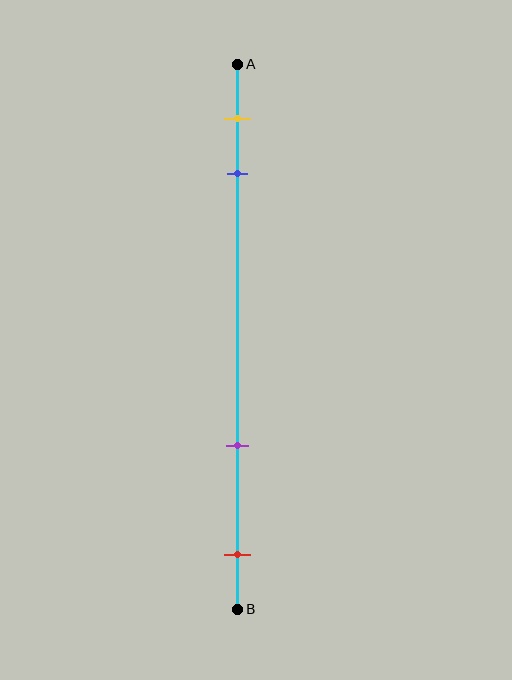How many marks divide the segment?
There are 4 marks dividing the segment.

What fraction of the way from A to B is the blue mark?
The blue mark is approximately 20% (0.2) of the way from A to B.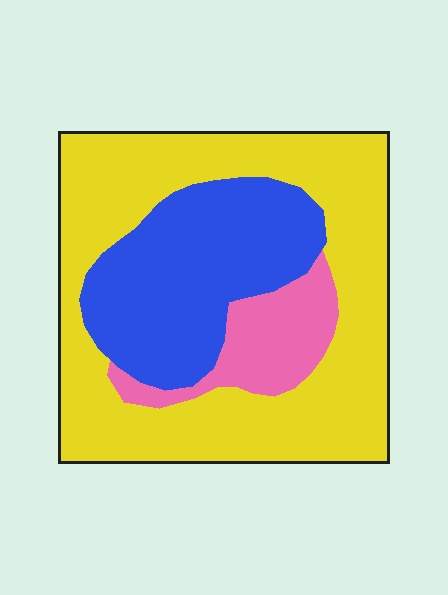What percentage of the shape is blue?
Blue takes up about one third (1/3) of the shape.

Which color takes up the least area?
Pink, at roughly 10%.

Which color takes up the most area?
Yellow, at roughly 60%.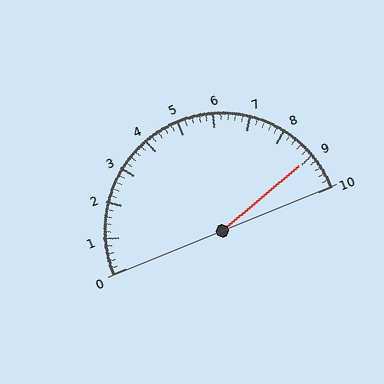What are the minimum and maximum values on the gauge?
The gauge ranges from 0 to 10.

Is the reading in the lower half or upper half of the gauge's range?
The reading is in the upper half of the range (0 to 10).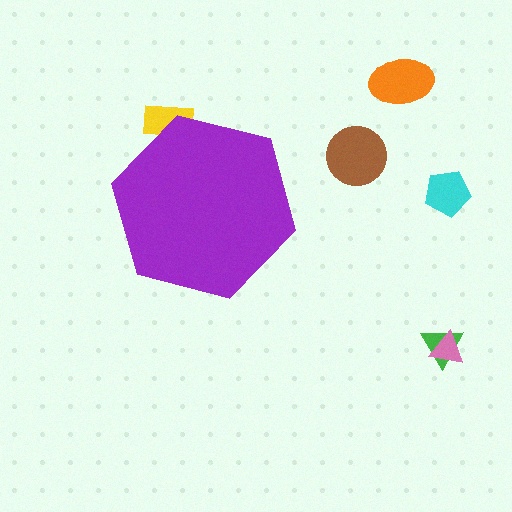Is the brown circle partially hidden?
No, the brown circle is fully visible.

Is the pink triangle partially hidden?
No, the pink triangle is fully visible.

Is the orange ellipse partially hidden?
No, the orange ellipse is fully visible.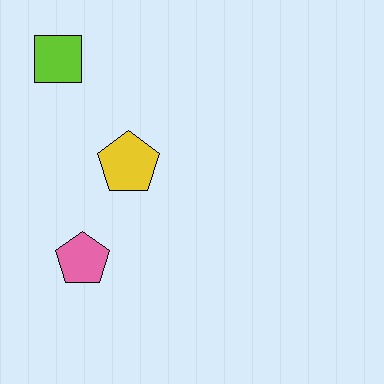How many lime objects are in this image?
There is 1 lime object.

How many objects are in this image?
There are 3 objects.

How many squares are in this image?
There is 1 square.